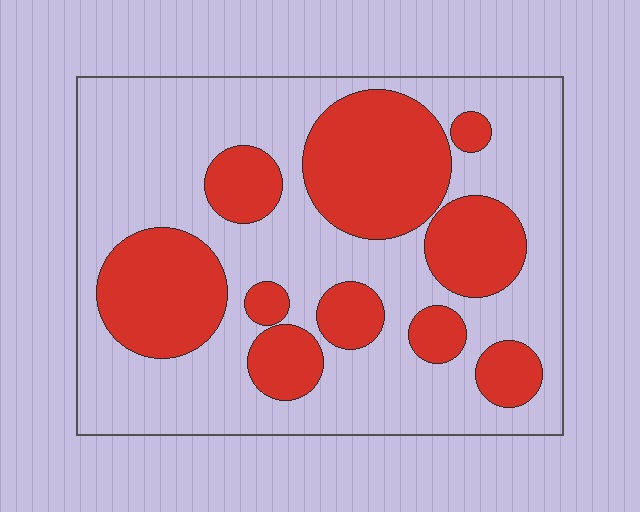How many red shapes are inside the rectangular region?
10.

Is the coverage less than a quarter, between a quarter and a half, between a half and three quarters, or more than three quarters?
Between a quarter and a half.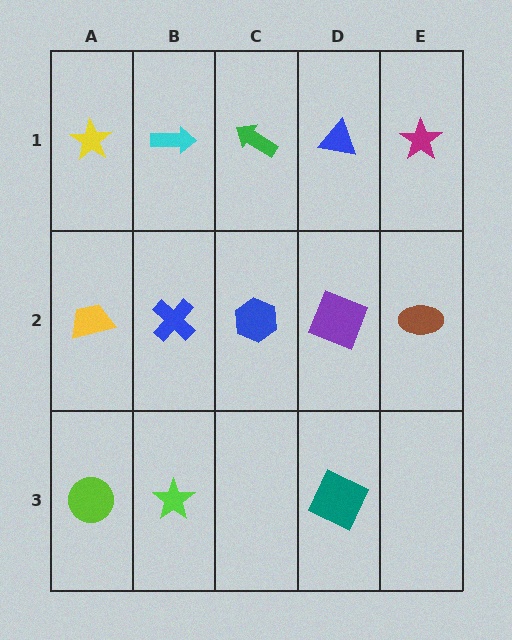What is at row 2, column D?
A purple square.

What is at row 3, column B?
A lime star.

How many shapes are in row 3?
3 shapes.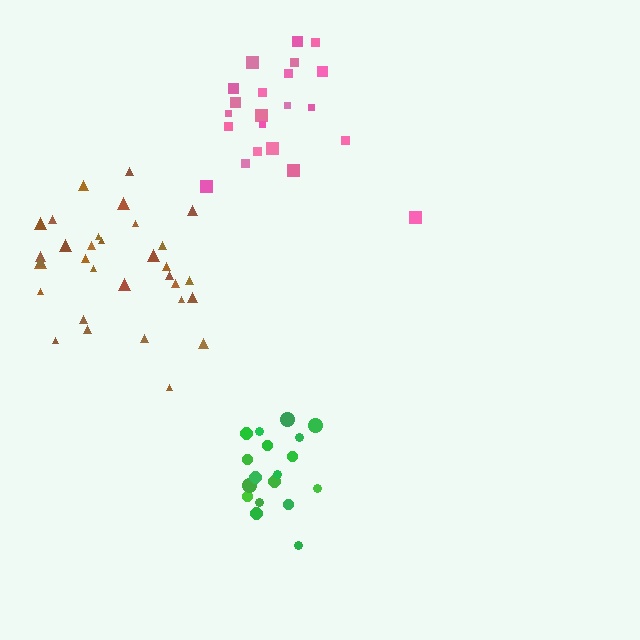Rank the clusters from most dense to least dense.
green, pink, brown.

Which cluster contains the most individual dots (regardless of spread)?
Brown (32).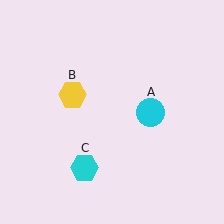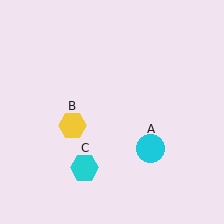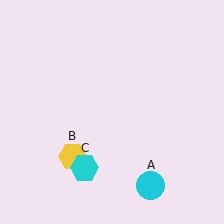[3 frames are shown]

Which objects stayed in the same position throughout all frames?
Cyan hexagon (object C) remained stationary.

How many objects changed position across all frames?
2 objects changed position: cyan circle (object A), yellow hexagon (object B).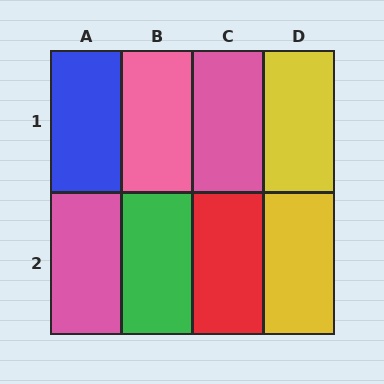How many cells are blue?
1 cell is blue.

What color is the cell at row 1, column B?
Pink.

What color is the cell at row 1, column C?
Pink.